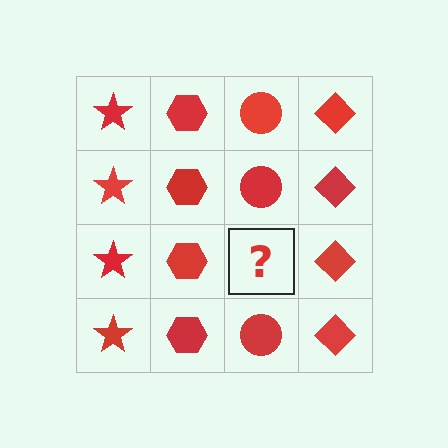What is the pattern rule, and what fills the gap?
The rule is that each column has a consistent shape. The gap should be filled with a red circle.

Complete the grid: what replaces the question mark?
The question mark should be replaced with a red circle.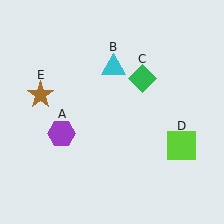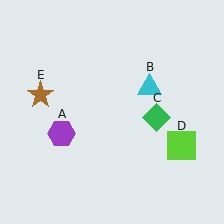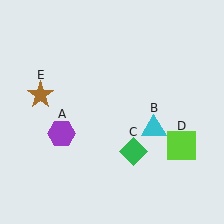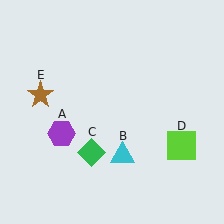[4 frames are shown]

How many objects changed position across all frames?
2 objects changed position: cyan triangle (object B), green diamond (object C).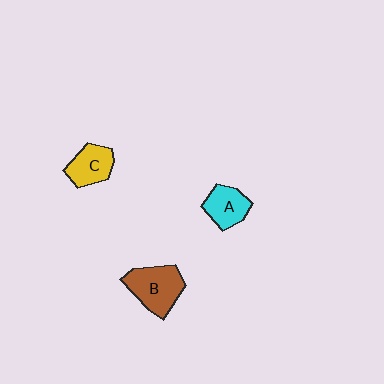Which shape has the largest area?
Shape B (brown).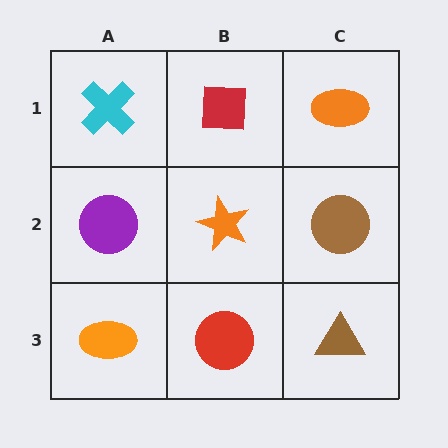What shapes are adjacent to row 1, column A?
A purple circle (row 2, column A), a red square (row 1, column B).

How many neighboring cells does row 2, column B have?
4.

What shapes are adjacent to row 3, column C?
A brown circle (row 2, column C), a red circle (row 3, column B).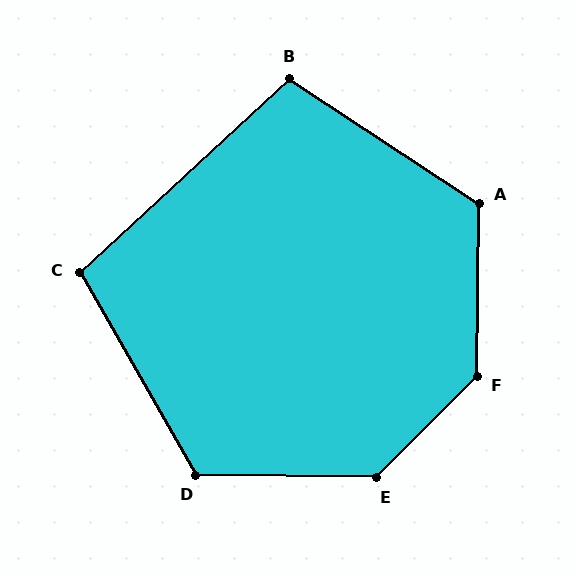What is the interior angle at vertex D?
Approximately 120 degrees (obtuse).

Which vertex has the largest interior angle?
F, at approximately 136 degrees.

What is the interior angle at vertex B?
Approximately 104 degrees (obtuse).